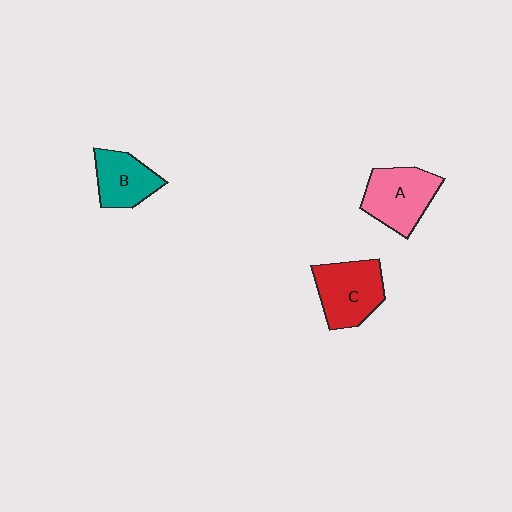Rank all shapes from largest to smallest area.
From largest to smallest: C (red), A (pink), B (teal).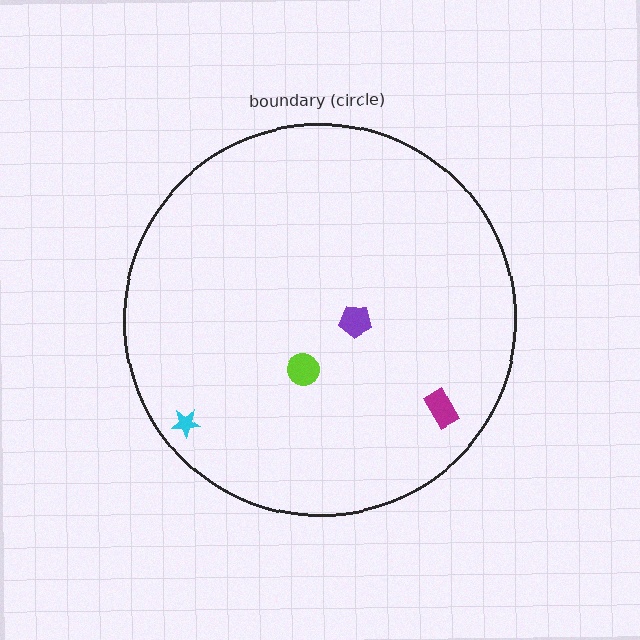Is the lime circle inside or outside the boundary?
Inside.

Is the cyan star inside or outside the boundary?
Inside.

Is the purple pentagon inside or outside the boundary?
Inside.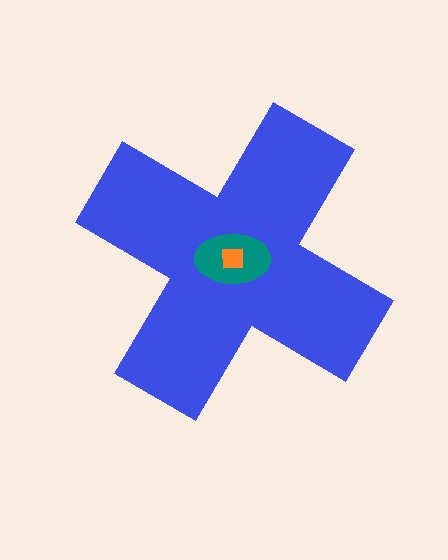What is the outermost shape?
The blue cross.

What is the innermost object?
The orange square.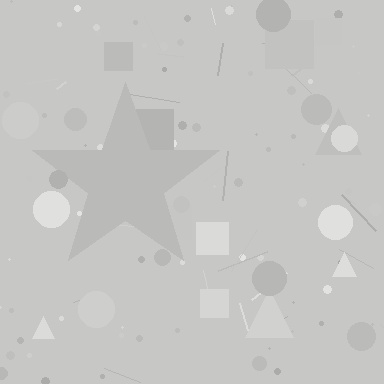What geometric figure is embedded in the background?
A star is embedded in the background.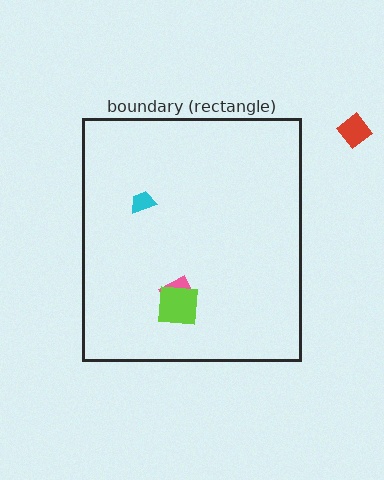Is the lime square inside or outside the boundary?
Inside.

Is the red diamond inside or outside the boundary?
Outside.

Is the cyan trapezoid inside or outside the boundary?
Inside.